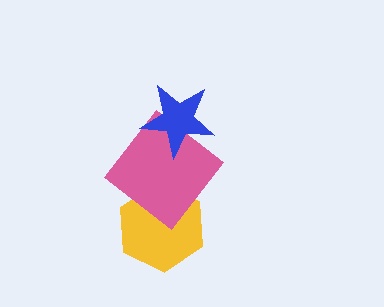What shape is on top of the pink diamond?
The blue star is on top of the pink diamond.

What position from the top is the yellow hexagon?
The yellow hexagon is 3rd from the top.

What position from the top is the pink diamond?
The pink diamond is 2nd from the top.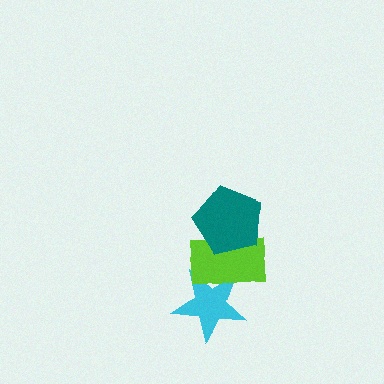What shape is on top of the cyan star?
The lime rectangle is on top of the cyan star.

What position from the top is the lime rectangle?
The lime rectangle is 2nd from the top.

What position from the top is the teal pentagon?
The teal pentagon is 1st from the top.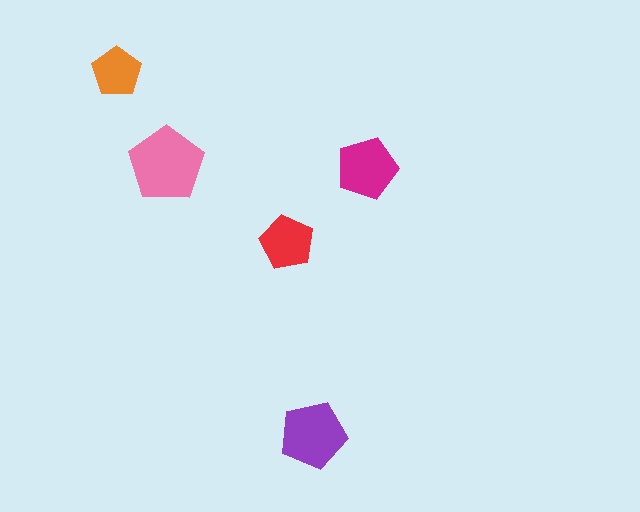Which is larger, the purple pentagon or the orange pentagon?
The purple one.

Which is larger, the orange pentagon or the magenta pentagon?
The magenta one.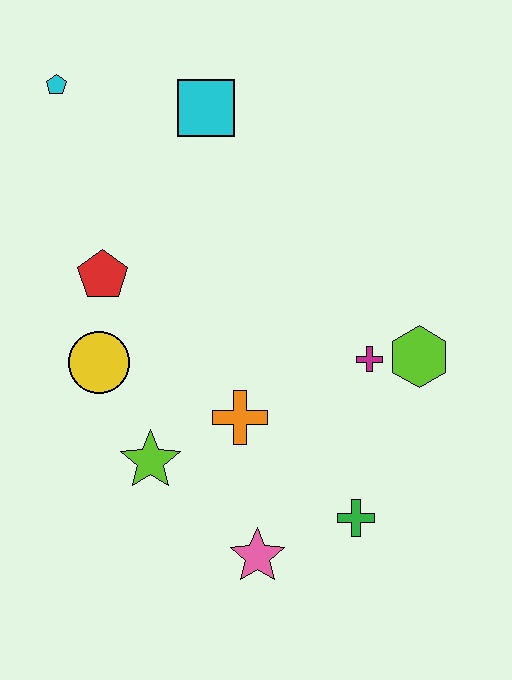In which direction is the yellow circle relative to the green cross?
The yellow circle is to the left of the green cross.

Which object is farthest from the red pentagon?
The green cross is farthest from the red pentagon.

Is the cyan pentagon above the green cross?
Yes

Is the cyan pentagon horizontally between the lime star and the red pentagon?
No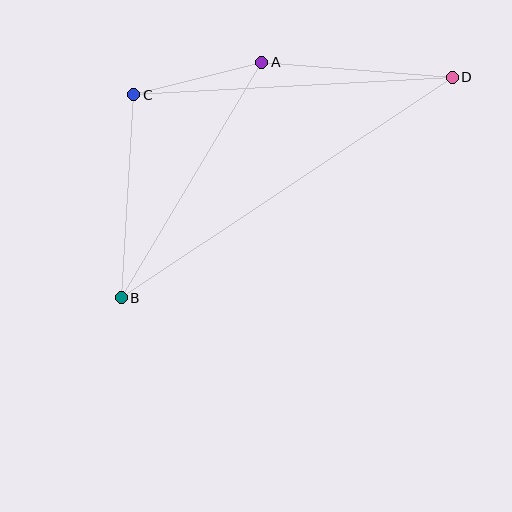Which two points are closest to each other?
Points A and C are closest to each other.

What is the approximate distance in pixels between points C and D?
The distance between C and D is approximately 319 pixels.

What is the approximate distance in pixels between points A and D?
The distance between A and D is approximately 191 pixels.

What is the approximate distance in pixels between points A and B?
The distance between A and B is approximately 274 pixels.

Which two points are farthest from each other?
Points B and D are farthest from each other.